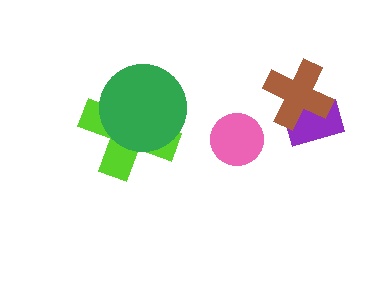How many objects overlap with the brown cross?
1 object overlaps with the brown cross.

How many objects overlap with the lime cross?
1 object overlaps with the lime cross.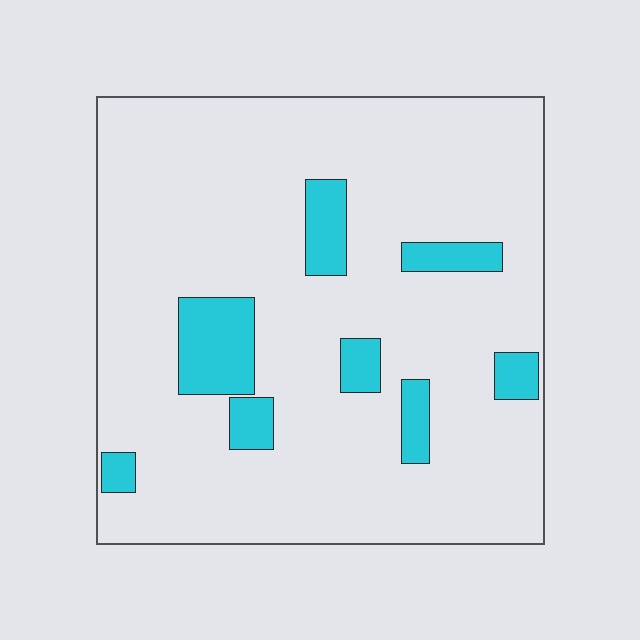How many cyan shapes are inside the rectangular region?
8.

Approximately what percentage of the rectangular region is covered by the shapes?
Approximately 15%.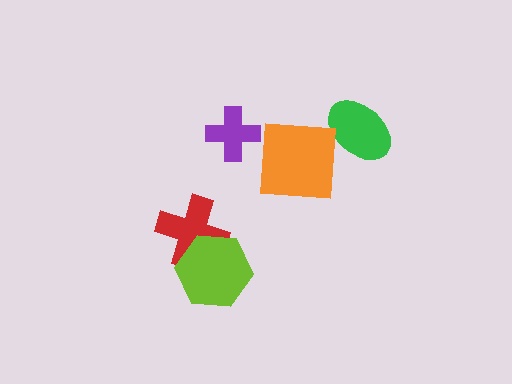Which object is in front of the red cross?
The lime hexagon is in front of the red cross.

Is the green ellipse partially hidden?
Yes, it is partially covered by another shape.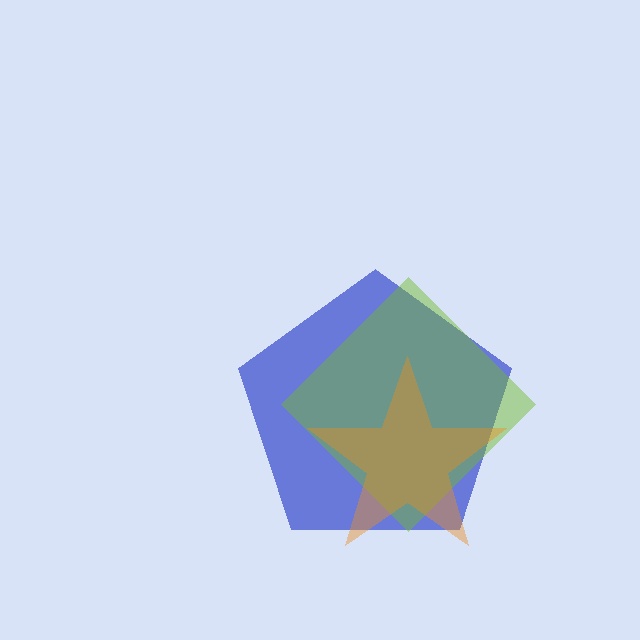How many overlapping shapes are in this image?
There are 3 overlapping shapes in the image.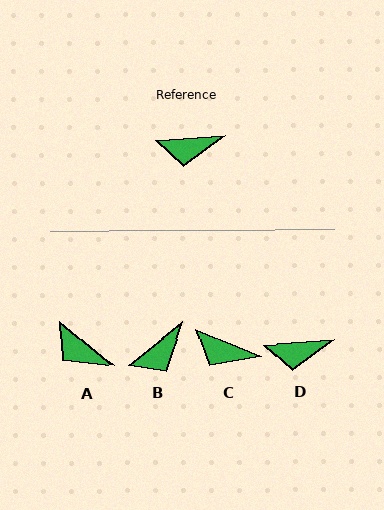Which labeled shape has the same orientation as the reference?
D.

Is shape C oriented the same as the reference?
No, it is off by about 27 degrees.